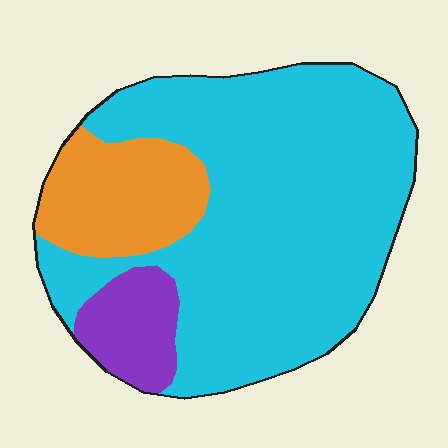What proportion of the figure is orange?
Orange covers roughly 15% of the figure.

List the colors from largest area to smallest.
From largest to smallest: cyan, orange, purple.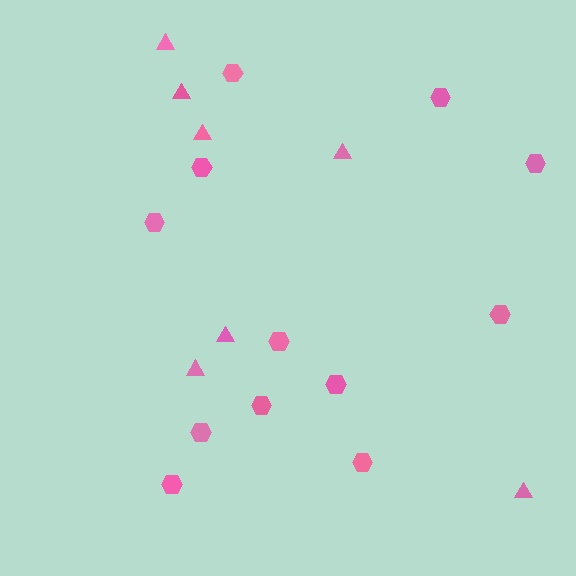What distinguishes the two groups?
There are 2 groups: one group of triangles (7) and one group of hexagons (12).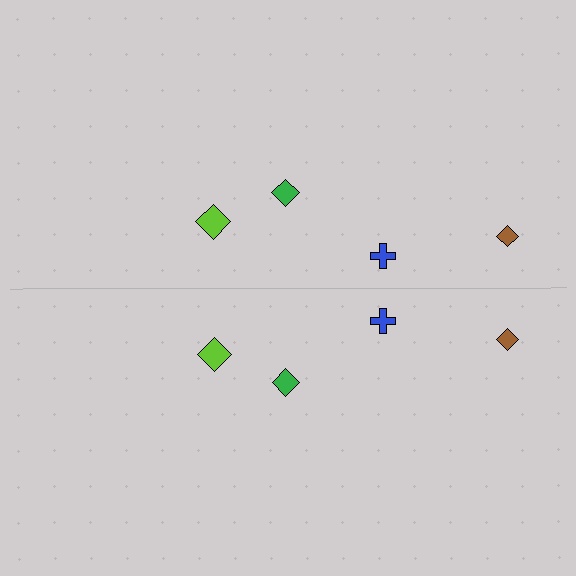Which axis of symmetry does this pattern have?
The pattern has a horizontal axis of symmetry running through the center of the image.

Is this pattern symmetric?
Yes, this pattern has bilateral (reflection) symmetry.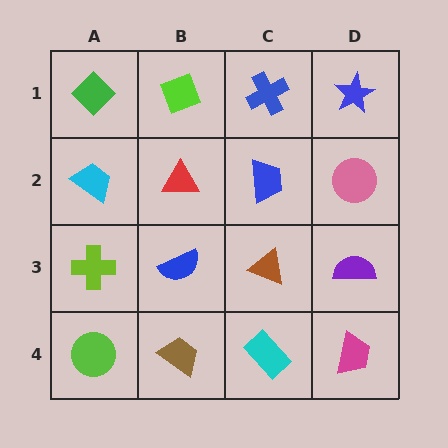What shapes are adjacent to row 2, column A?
A green diamond (row 1, column A), a lime cross (row 3, column A), a red triangle (row 2, column B).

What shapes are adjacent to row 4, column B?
A blue semicircle (row 3, column B), a lime circle (row 4, column A), a cyan rectangle (row 4, column C).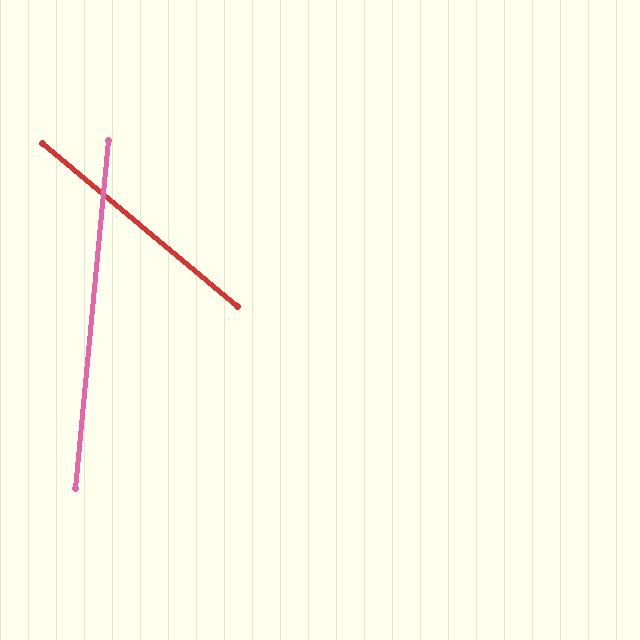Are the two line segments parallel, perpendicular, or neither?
Neither parallel nor perpendicular — they differ by about 55°.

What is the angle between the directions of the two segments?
Approximately 55 degrees.